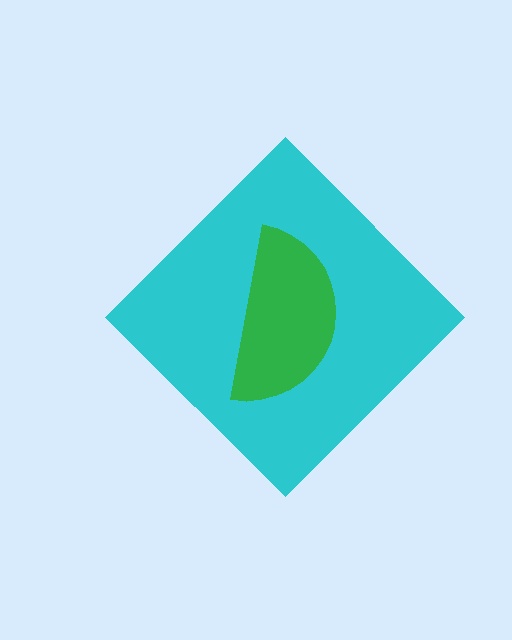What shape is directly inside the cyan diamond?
The green semicircle.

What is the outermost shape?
The cyan diamond.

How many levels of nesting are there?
2.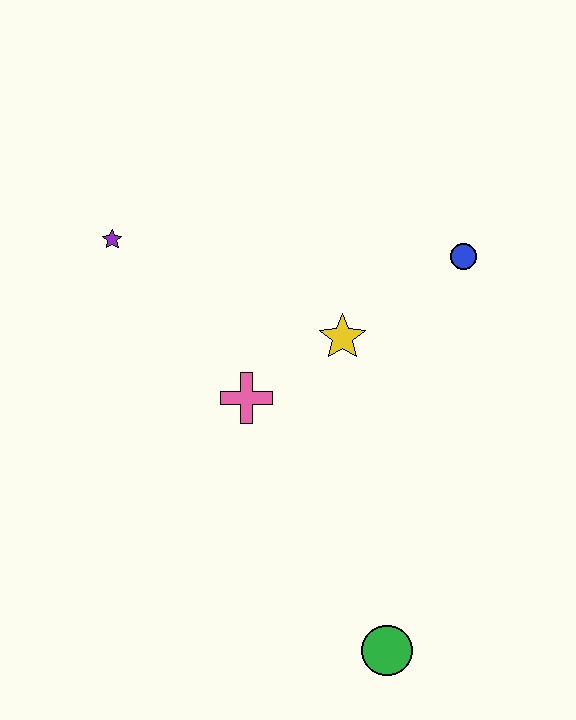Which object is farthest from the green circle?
The purple star is farthest from the green circle.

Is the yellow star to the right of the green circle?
No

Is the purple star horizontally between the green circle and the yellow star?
No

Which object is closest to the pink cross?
The yellow star is closest to the pink cross.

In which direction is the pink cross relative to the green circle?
The pink cross is above the green circle.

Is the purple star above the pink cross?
Yes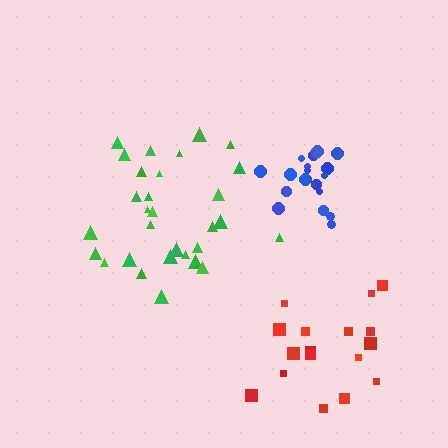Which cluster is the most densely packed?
Blue.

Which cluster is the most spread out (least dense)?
Red.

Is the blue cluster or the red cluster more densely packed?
Blue.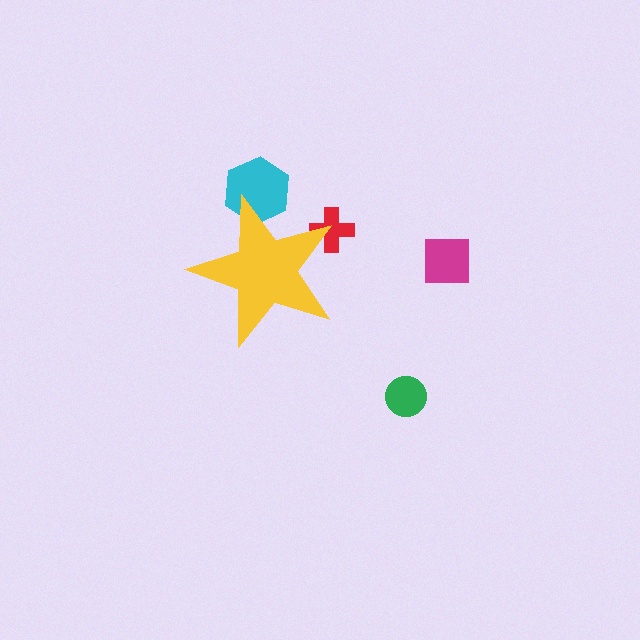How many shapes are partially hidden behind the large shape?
2 shapes are partially hidden.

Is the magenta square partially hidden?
No, the magenta square is fully visible.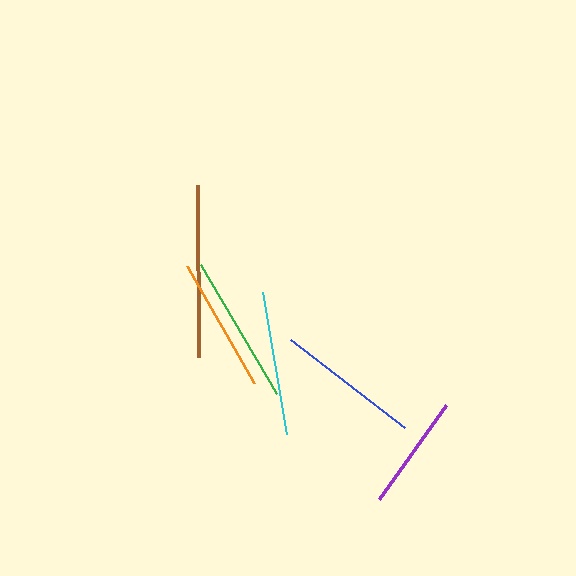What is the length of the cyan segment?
The cyan segment is approximately 145 pixels long.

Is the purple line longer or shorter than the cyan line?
The cyan line is longer than the purple line.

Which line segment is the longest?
The brown line is the longest at approximately 173 pixels.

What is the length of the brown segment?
The brown segment is approximately 173 pixels long.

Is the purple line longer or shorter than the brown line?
The brown line is longer than the purple line.